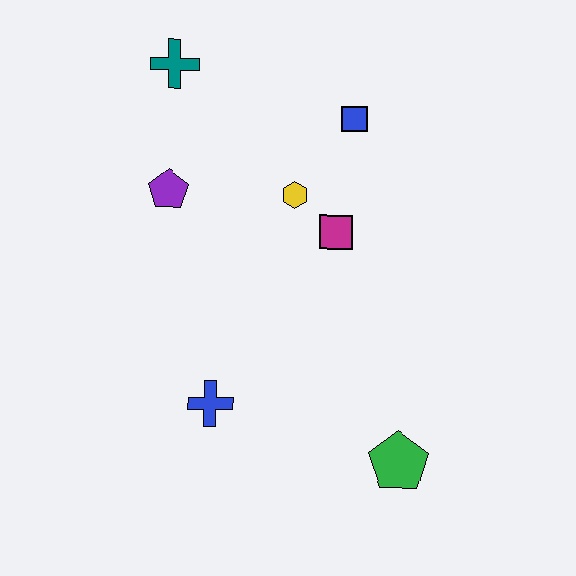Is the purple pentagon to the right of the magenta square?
No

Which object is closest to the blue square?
The yellow hexagon is closest to the blue square.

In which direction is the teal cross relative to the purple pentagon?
The teal cross is above the purple pentagon.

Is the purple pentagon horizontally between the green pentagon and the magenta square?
No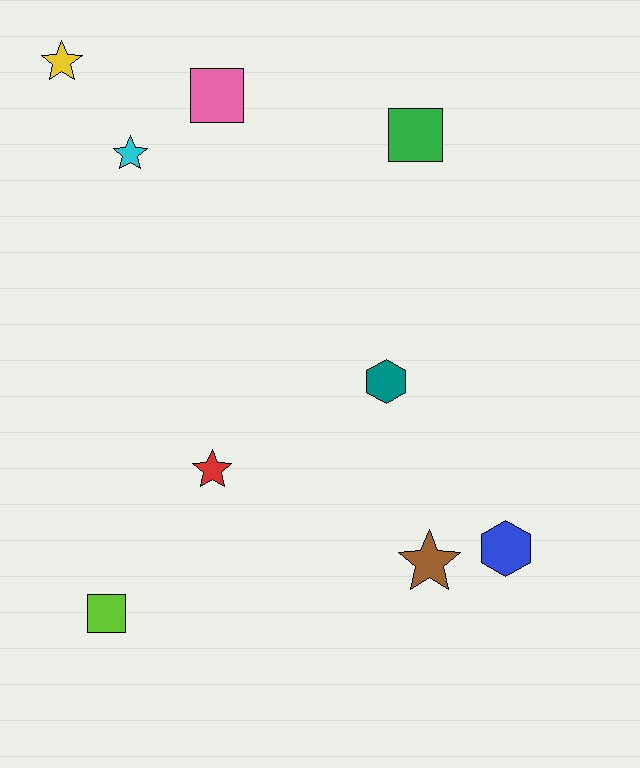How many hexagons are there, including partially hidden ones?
There are 2 hexagons.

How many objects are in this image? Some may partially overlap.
There are 9 objects.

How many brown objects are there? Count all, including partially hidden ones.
There is 1 brown object.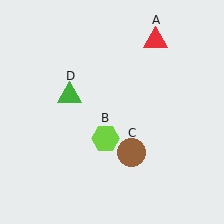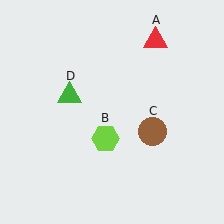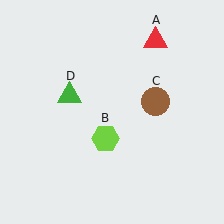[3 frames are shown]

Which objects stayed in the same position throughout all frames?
Red triangle (object A) and lime hexagon (object B) and green triangle (object D) remained stationary.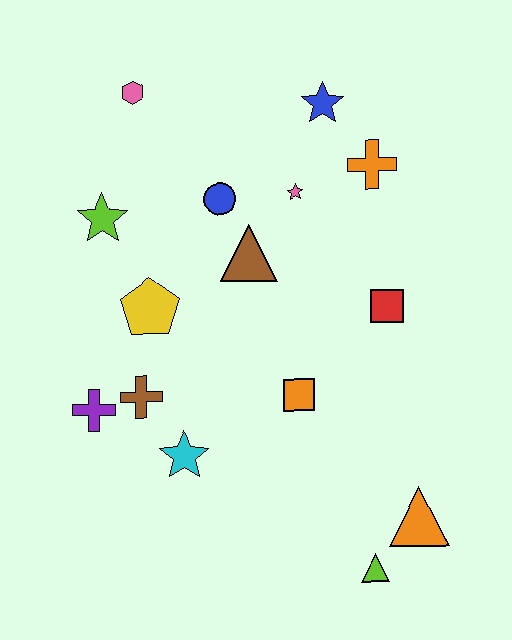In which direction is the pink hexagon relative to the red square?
The pink hexagon is to the left of the red square.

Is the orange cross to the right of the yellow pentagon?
Yes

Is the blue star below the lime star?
No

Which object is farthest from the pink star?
The lime triangle is farthest from the pink star.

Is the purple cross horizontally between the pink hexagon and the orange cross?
No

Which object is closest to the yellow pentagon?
The brown cross is closest to the yellow pentagon.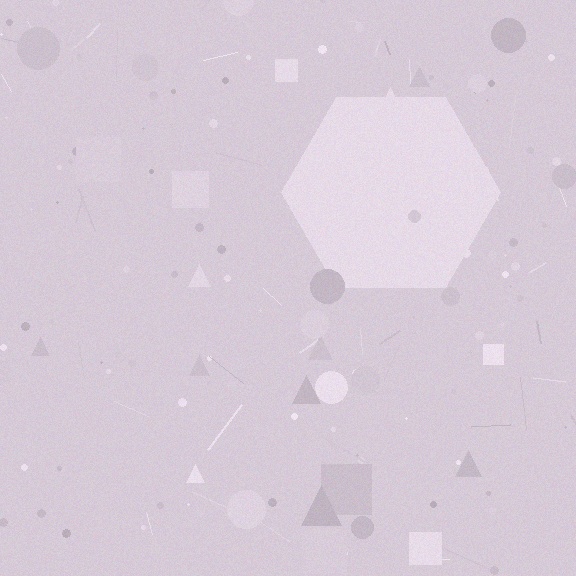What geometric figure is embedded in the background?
A hexagon is embedded in the background.